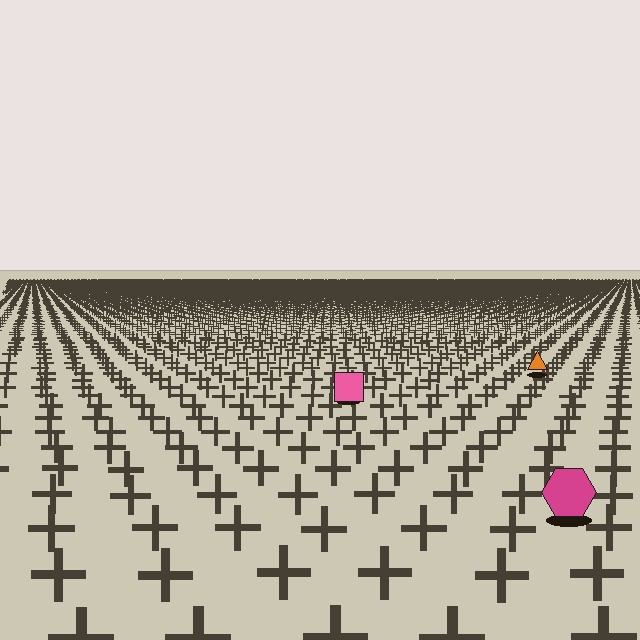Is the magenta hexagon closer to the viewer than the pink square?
Yes. The magenta hexagon is closer — you can tell from the texture gradient: the ground texture is coarser near it.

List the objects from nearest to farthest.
From nearest to farthest: the magenta hexagon, the pink square, the orange triangle.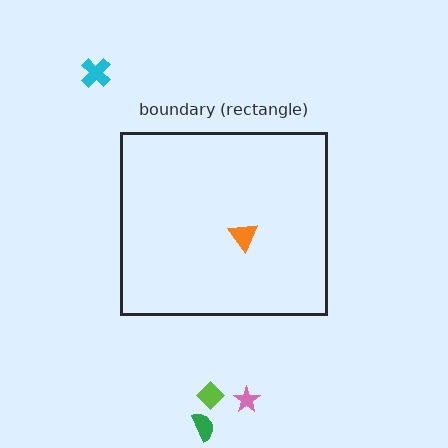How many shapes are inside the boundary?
1 inside, 4 outside.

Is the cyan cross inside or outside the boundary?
Outside.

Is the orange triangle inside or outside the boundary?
Inside.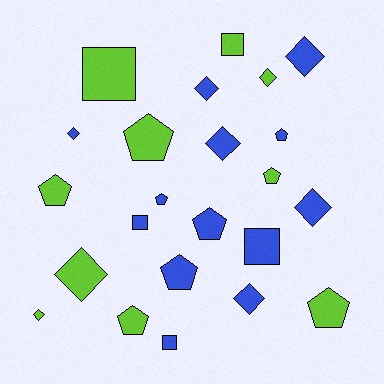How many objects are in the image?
There are 23 objects.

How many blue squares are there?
There are 3 blue squares.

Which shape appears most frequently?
Pentagon, with 9 objects.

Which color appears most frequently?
Blue, with 13 objects.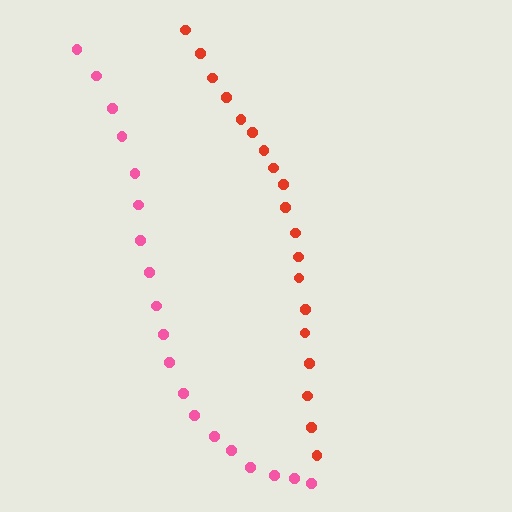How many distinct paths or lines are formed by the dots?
There are 2 distinct paths.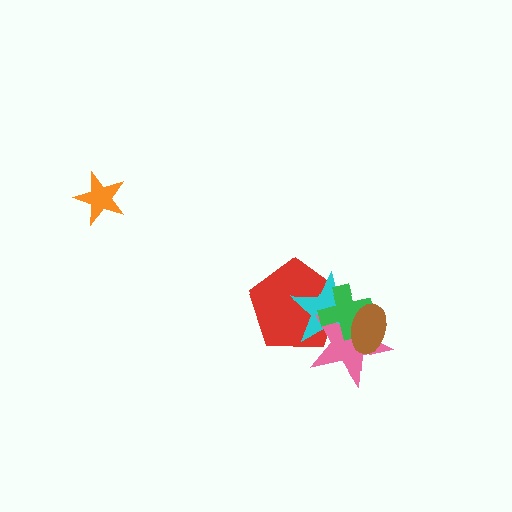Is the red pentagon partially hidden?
Yes, it is partially covered by another shape.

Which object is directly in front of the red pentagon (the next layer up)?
The cyan star is directly in front of the red pentagon.